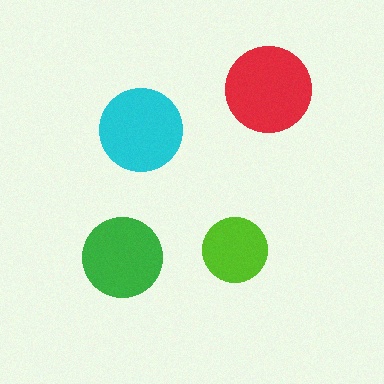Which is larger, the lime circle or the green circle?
The green one.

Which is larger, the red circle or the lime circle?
The red one.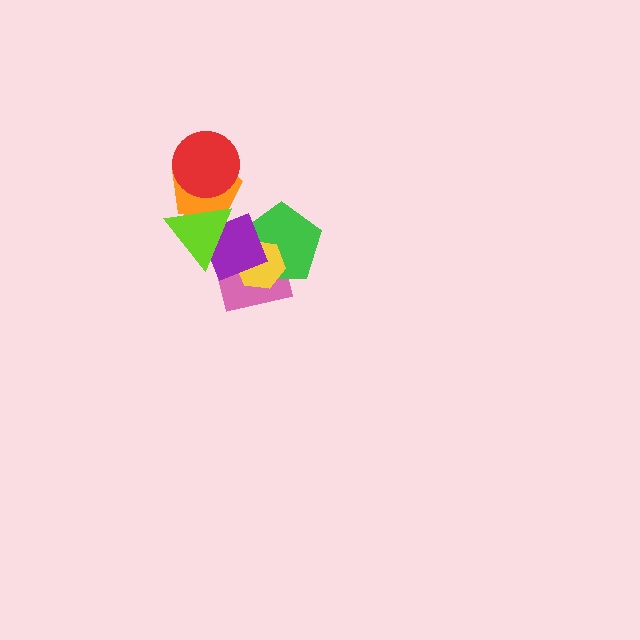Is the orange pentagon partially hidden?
Yes, it is partially covered by another shape.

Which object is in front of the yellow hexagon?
The purple square is in front of the yellow hexagon.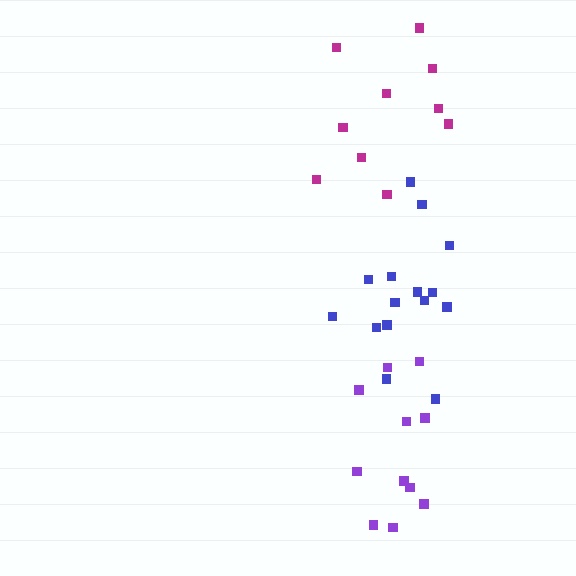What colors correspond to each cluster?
The clusters are colored: blue, magenta, purple.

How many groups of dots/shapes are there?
There are 3 groups.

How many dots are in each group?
Group 1: 15 dots, Group 2: 10 dots, Group 3: 11 dots (36 total).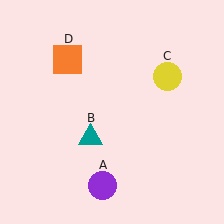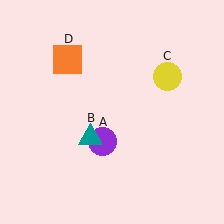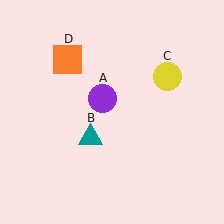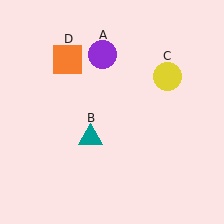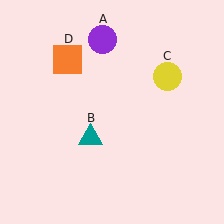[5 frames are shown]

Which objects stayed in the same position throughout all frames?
Teal triangle (object B) and yellow circle (object C) and orange square (object D) remained stationary.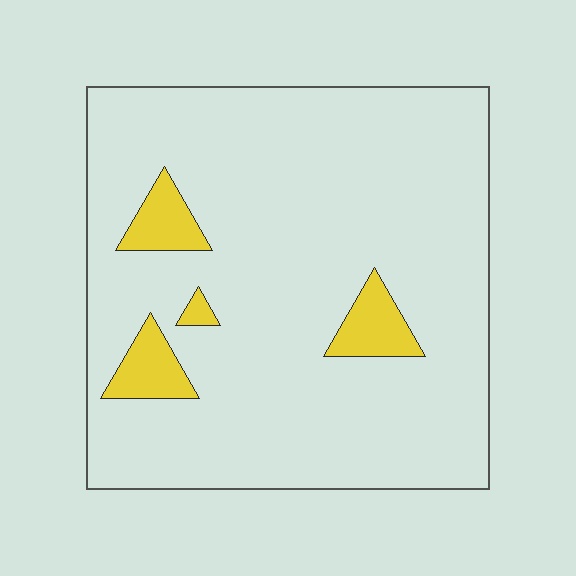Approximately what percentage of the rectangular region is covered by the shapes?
Approximately 10%.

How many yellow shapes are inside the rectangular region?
4.